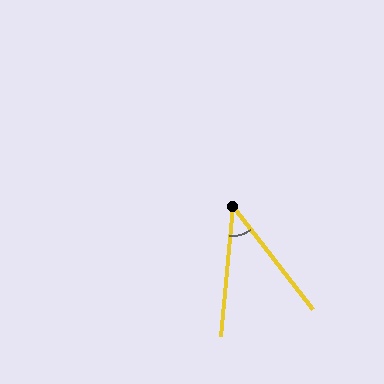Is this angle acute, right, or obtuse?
It is acute.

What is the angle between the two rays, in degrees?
Approximately 43 degrees.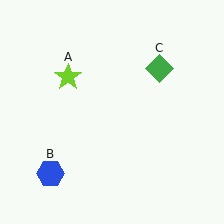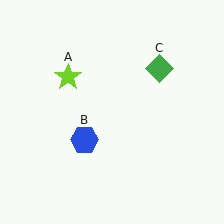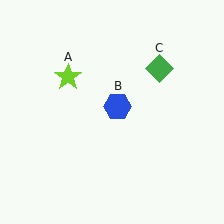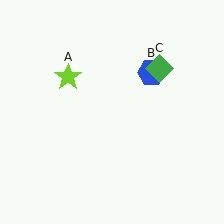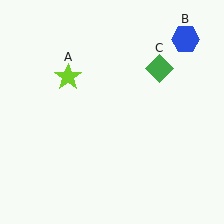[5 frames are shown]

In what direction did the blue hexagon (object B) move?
The blue hexagon (object B) moved up and to the right.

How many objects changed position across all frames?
1 object changed position: blue hexagon (object B).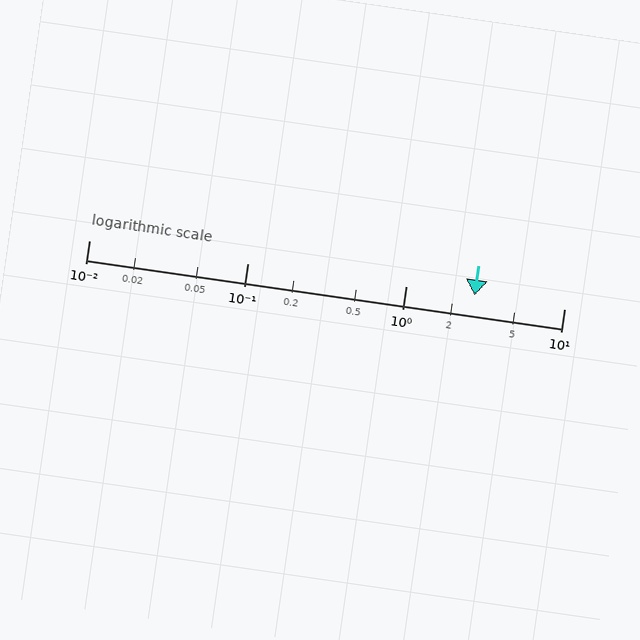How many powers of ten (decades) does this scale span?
The scale spans 3 decades, from 0.01 to 10.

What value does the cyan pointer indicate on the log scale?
The pointer indicates approximately 2.7.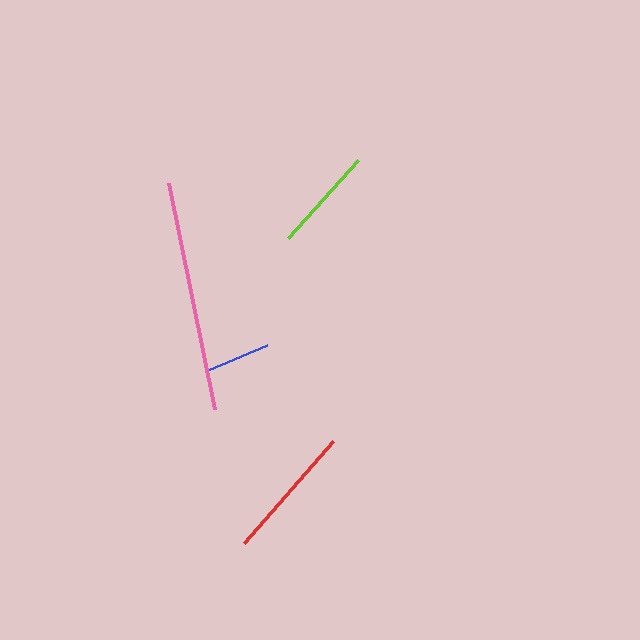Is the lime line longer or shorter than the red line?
The red line is longer than the lime line.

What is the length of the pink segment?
The pink segment is approximately 231 pixels long.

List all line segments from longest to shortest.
From longest to shortest: pink, red, lime, blue.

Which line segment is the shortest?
The blue line is the shortest at approximately 65 pixels.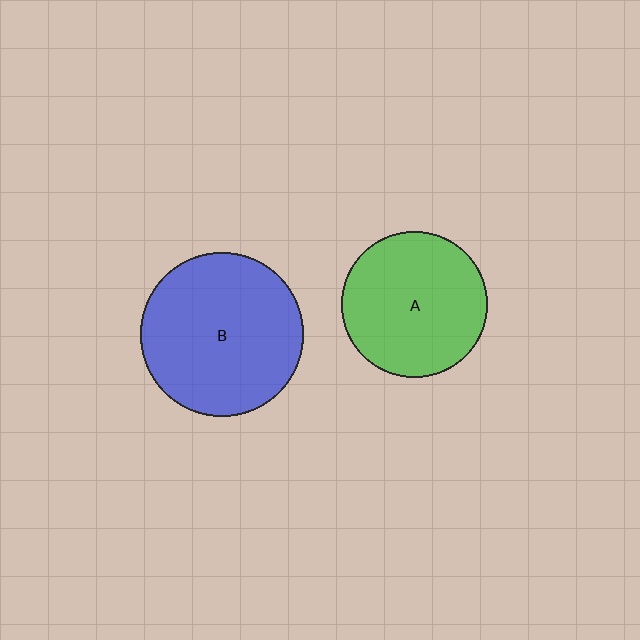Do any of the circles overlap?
No, none of the circles overlap.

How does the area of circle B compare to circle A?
Approximately 1.2 times.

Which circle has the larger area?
Circle B (blue).